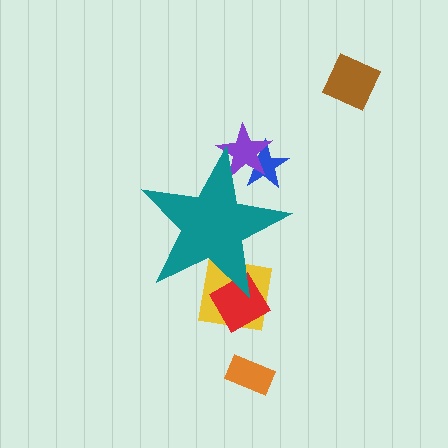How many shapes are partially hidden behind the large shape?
4 shapes are partially hidden.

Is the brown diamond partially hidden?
No, the brown diamond is fully visible.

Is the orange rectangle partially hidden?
No, the orange rectangle is fully visible.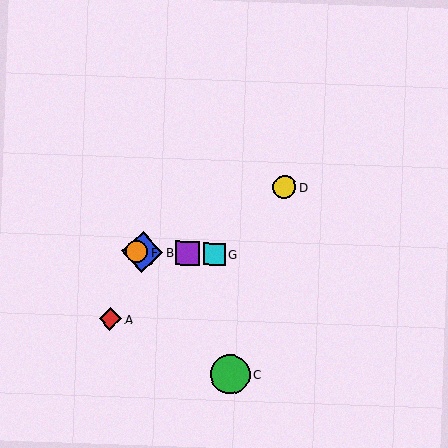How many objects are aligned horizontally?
4 objects (B, E, F, G) are aligned horizontally.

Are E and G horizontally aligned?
Yes, both are at y≈253.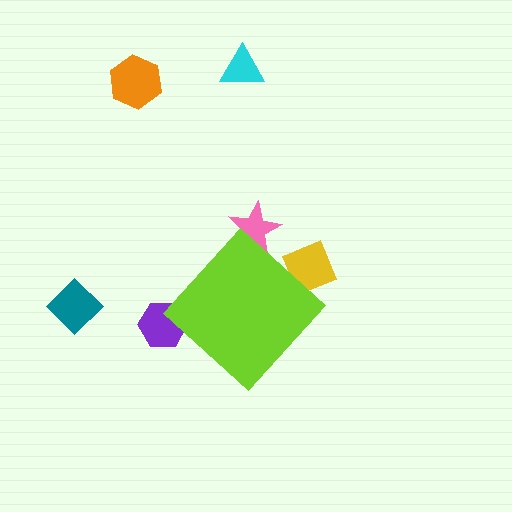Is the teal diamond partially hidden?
No, the teal diamond is fully visible.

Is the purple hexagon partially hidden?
Yes, the purple hexagon is partially hidden behind the lime diamond.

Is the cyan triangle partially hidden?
No, the cyan triangle is fully visible.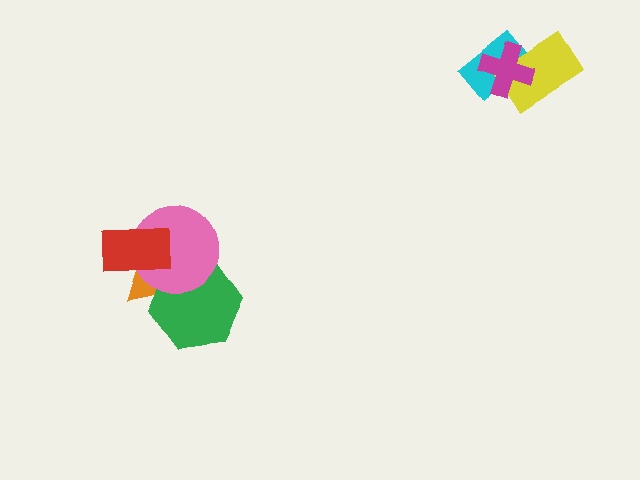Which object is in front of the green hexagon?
The pink circle is in front of the green hexagon.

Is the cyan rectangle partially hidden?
Yes, it is partially covered by another shape.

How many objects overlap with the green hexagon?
2 objects overlap with the green hexagon.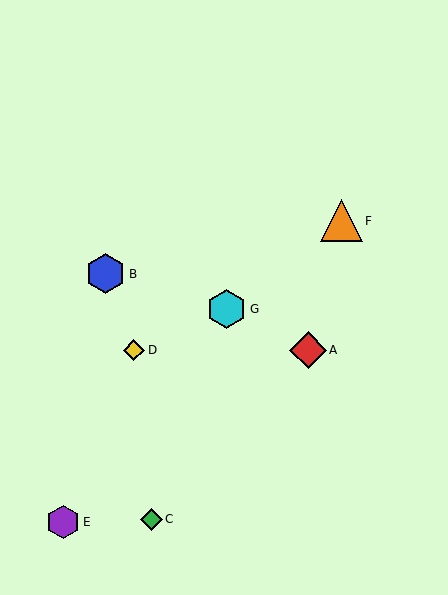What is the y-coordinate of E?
Object E is at y≈522.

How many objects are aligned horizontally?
2 objects (A, D) are aligned horizontally.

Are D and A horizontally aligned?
Yes, both are at y≈350.